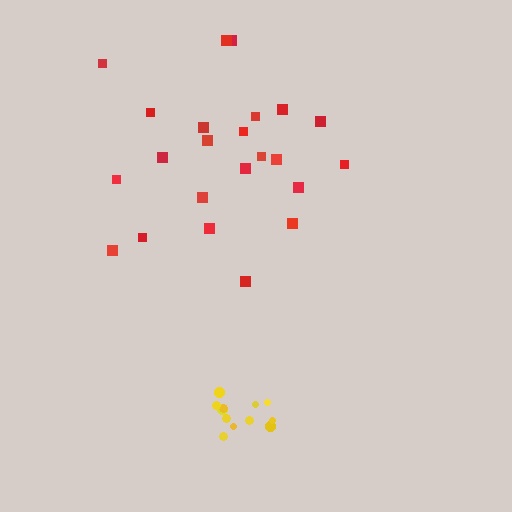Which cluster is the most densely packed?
Yellow.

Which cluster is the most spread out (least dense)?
Red.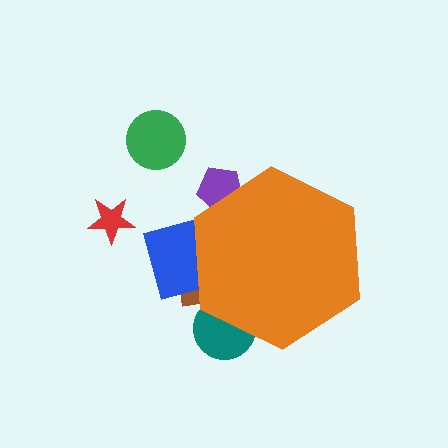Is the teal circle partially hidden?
Yes, the teal circle is partially hidden behind the orange hexagon.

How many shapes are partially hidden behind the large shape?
4 shapes are partially hidden.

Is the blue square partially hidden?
Yes, the blue square is partially hidden behind the orange hexagon.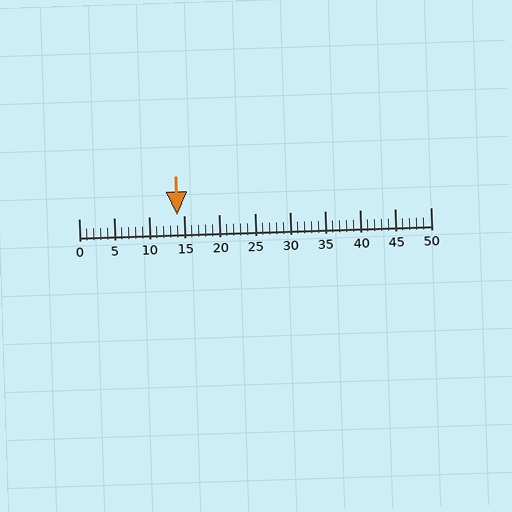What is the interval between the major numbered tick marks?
The major tick marks are spaced 5 units apart.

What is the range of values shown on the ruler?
The ruler shows values from 0 to 50.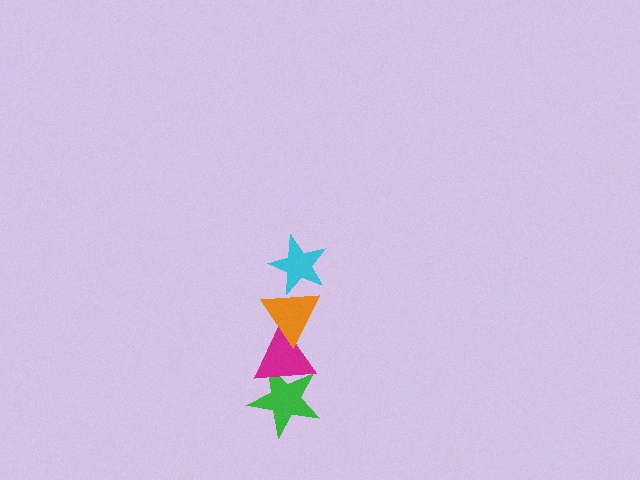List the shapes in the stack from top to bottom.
From top to bottom: the cyan star, the orange triangle, the magenta triangle, the green star.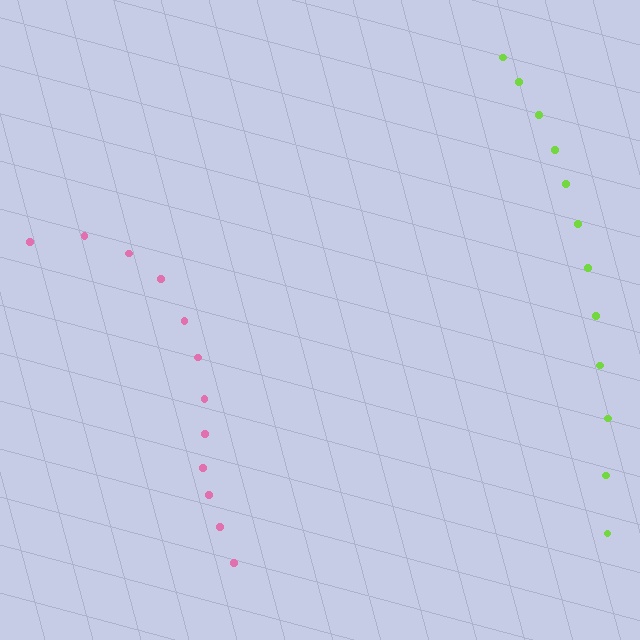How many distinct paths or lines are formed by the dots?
There are 2 distinct paths.